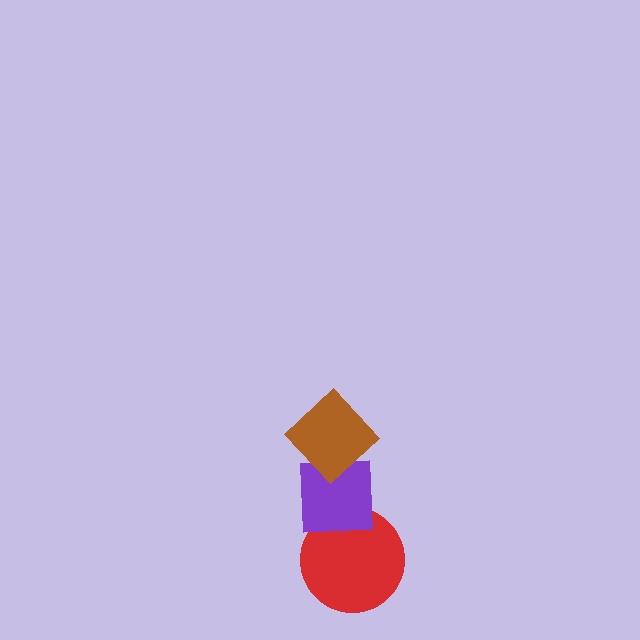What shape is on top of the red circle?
The purple square is on top of the red circle.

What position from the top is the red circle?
The red circle is 3rd from the top.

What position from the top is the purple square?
The purple square is 2nd from the top.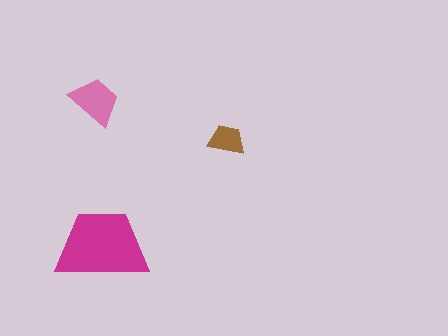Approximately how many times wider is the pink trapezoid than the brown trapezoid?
About 1.5 times wider.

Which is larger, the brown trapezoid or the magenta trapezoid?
The magenta one.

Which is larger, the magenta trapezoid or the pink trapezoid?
The magenta one.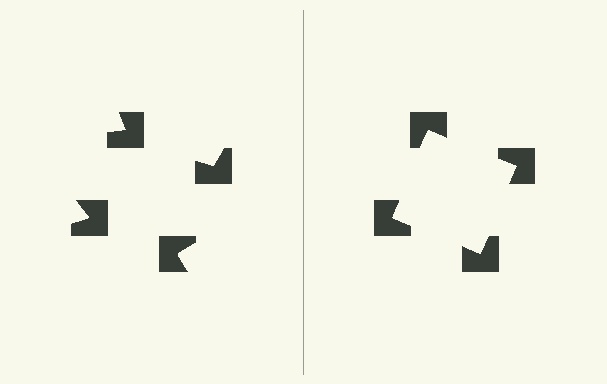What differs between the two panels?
The notched squares are positioned identically on both sides; only the wedge orientations differ. On the right they align to a square; on the left they are misaligned.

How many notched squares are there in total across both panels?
8 — 4 on each side.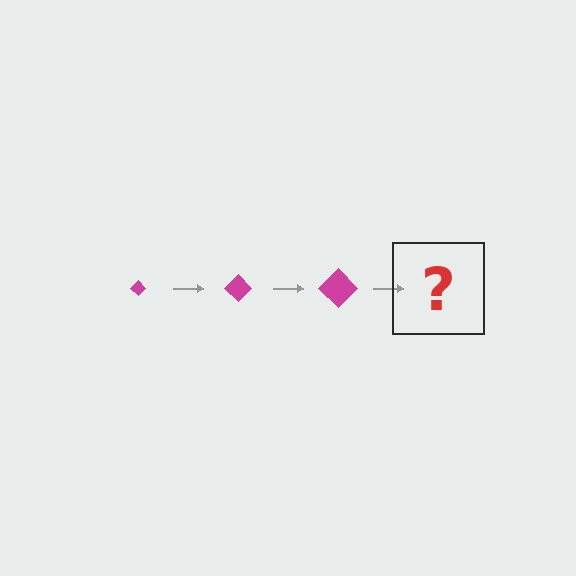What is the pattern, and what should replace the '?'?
The pattern is that the diamond gets progressively larger each step. The '?' should be a magenta diamond, larger than the previous one.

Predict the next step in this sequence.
The next step is a magenta diamond, larger than the previous one.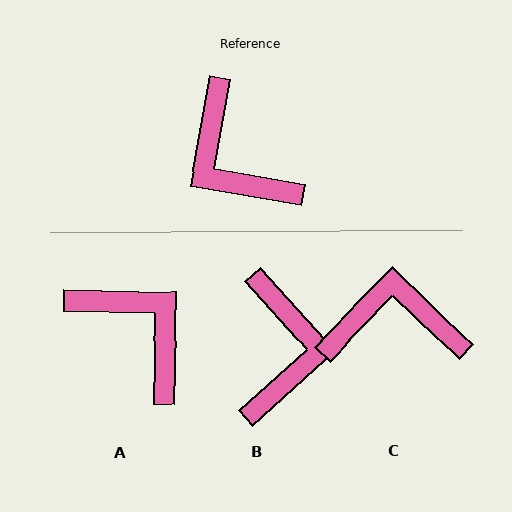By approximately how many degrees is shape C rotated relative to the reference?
Approximately 124 degrees clockwise.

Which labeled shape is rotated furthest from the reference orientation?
A, about 171 degrees away.